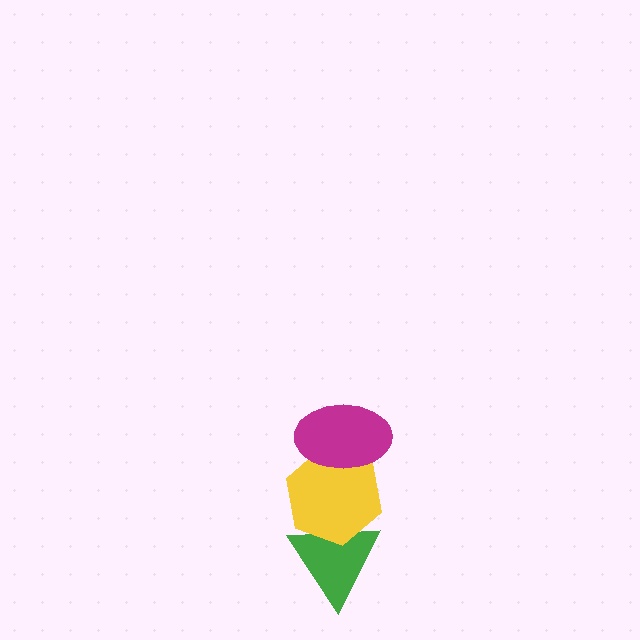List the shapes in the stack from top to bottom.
From top to bottom: the magenta ellipse, the yellow hexagon, the green triangle.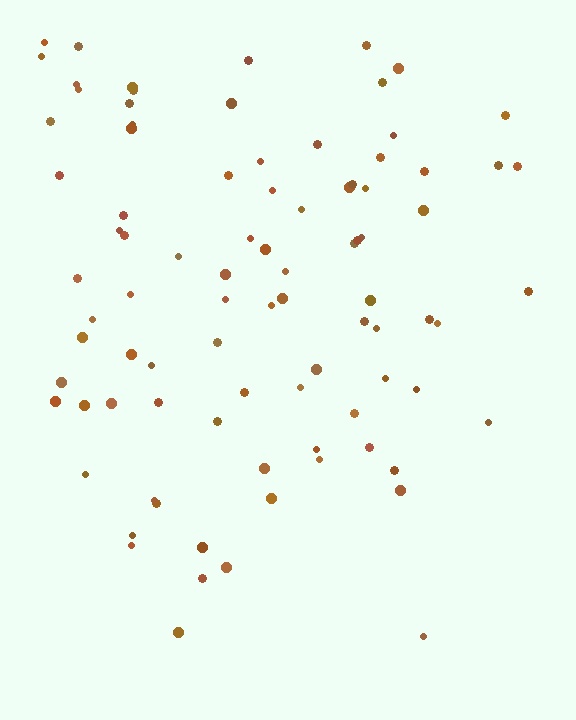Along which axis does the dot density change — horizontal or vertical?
Vertical.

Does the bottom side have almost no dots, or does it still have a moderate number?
Still a moderate number, just noticeably fewer than the top.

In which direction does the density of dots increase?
From bottom to top, with the top side densest.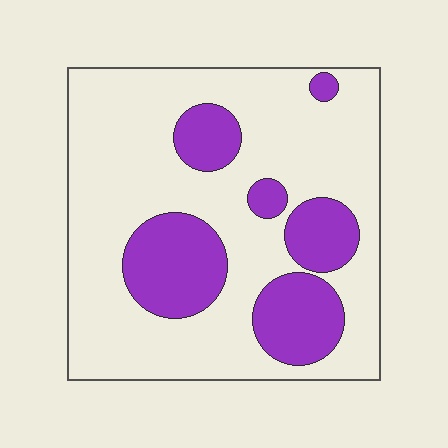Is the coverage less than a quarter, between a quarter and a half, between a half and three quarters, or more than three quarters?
Between a quarter and a half.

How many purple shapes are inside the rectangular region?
6.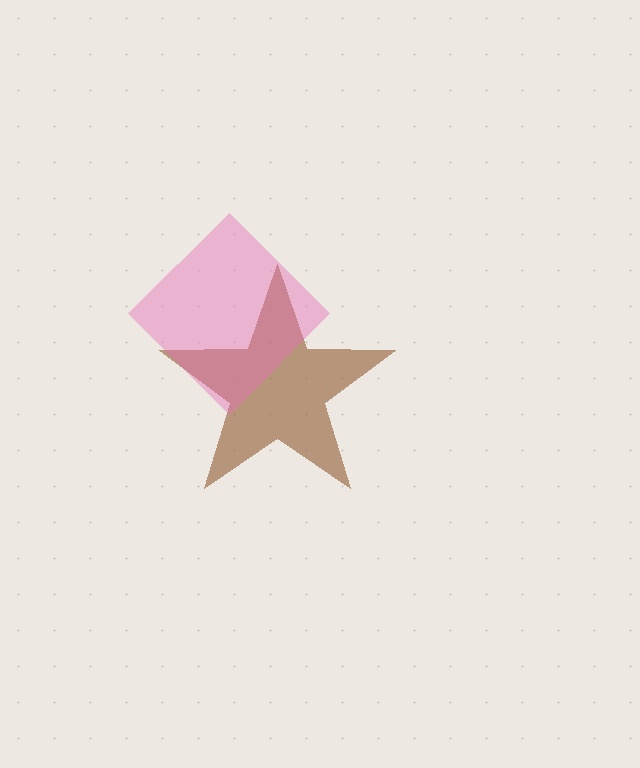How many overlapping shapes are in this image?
There are 2 overlapping shapes in the image.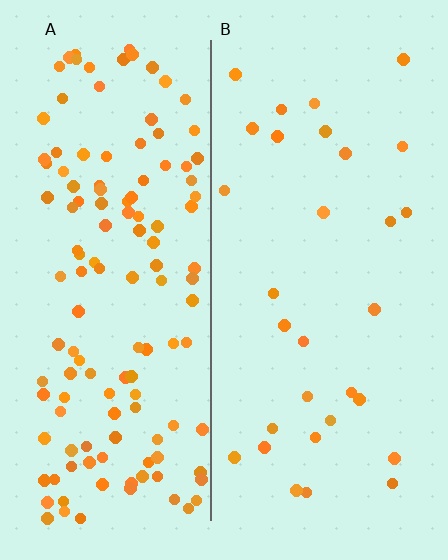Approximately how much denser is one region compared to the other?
Approximately 4.3× — region A over region B.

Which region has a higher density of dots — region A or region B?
A (the left).